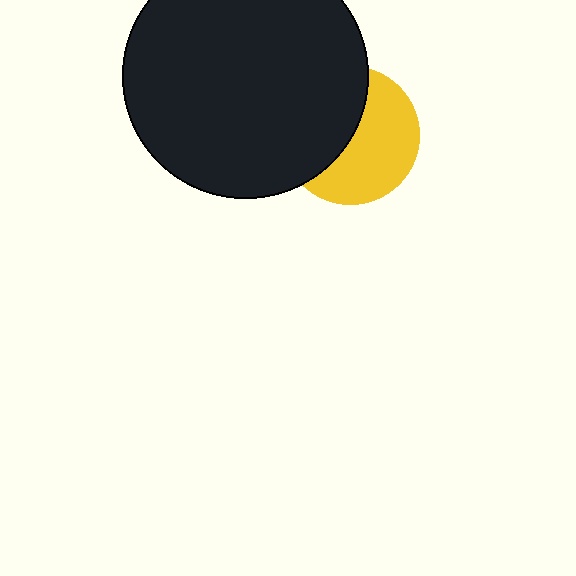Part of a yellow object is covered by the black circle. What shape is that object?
It is a circle.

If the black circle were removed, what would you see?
You would see the complete yellow circle.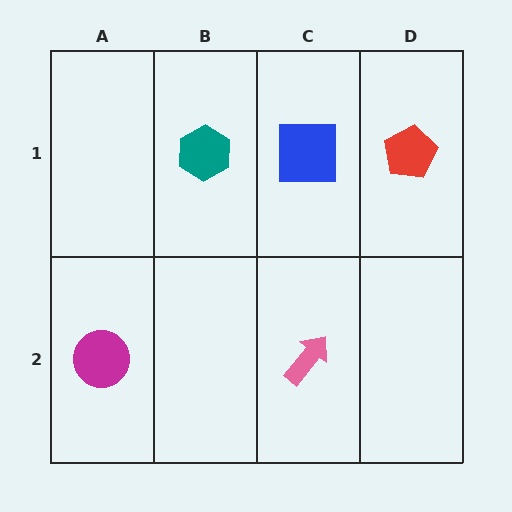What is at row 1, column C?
A blue square.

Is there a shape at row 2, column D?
No, that cell is empty.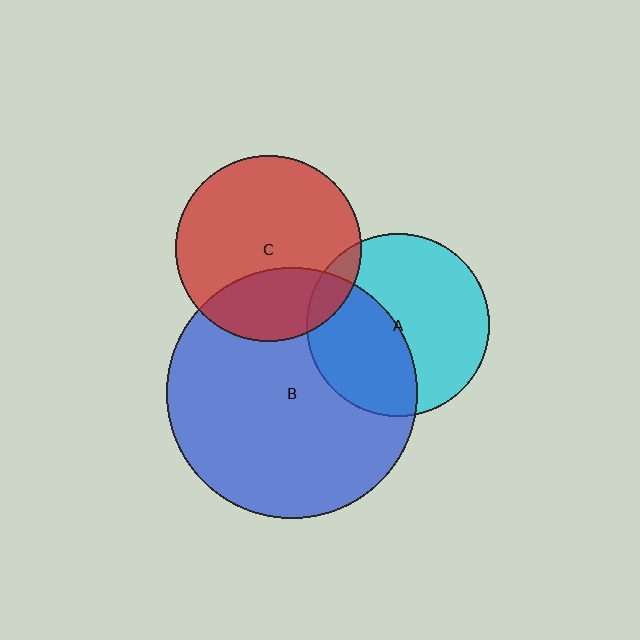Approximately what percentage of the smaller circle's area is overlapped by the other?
Approximately 10%.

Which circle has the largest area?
Circle B (blue).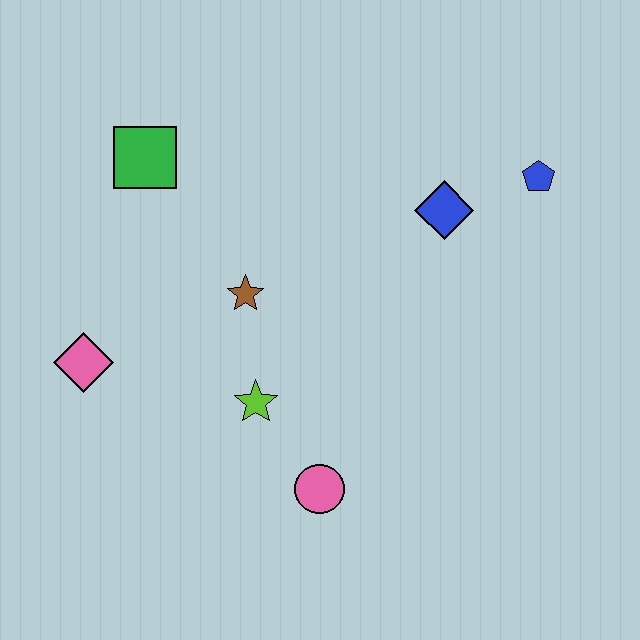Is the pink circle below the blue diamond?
Yes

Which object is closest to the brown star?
The lime star is closest to the brown star.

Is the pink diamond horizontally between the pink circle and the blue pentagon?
No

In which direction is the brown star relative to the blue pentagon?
The brown star is to the left of the blue pentagon.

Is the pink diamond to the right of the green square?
No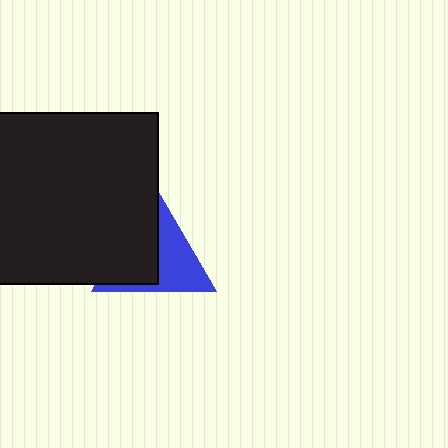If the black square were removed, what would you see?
You would see the complete blue triangle.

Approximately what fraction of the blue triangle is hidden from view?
Roughly 53% of the blue triangle is hidden behind the black square.